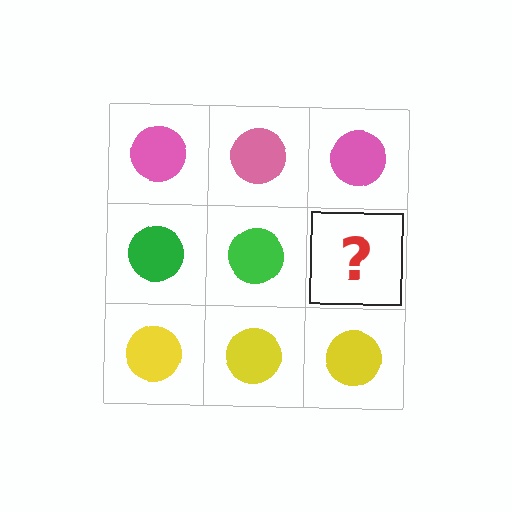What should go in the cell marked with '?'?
The missing cell should contain a green circle.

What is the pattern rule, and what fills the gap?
The rule is that each row has a consistent color. The gap should be filled with a green circle.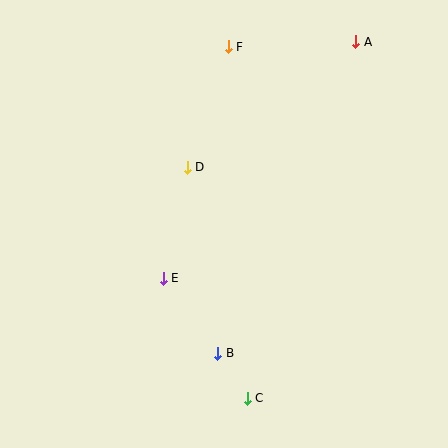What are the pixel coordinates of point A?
Point A is at (356, 42).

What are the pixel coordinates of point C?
Point C is at (247, 398).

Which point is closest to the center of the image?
Point D at (187, 167) is closest to the center.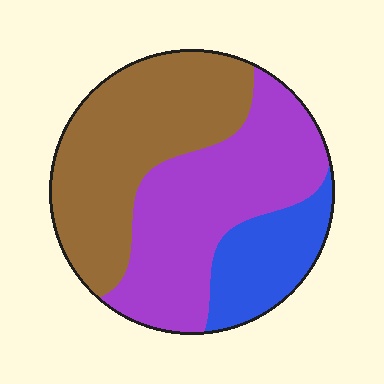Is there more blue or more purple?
Purple.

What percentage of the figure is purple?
Purple takes up between a third and a half of the figure.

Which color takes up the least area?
Blue, at roughly 15%.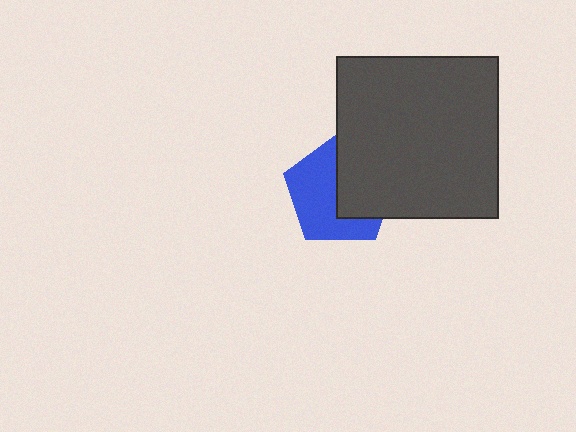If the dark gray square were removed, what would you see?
You would see the complete blue pentagon.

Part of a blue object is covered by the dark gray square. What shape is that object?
It is a pentagon.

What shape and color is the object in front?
The object in front is a dark gray square.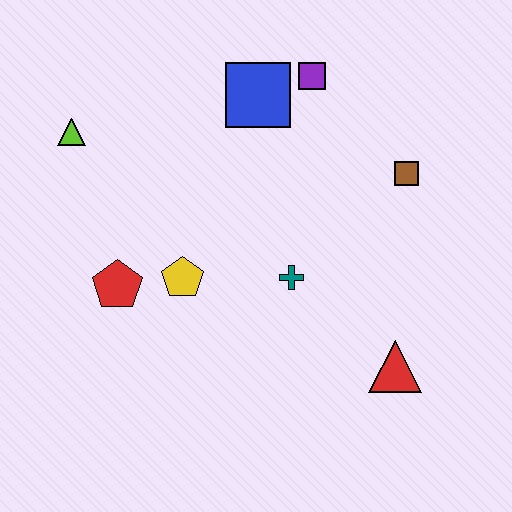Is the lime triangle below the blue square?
Yes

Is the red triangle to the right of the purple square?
Yes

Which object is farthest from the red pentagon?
The brown square is farthest from the red pentagon.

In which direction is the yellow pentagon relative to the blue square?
The yellow pentagon is below the blue square.